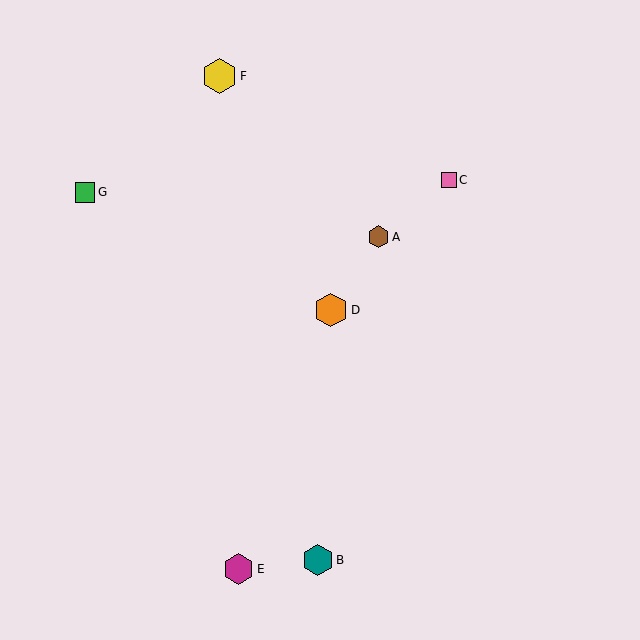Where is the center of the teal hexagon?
The center of the teal hexagon is at (318, 560).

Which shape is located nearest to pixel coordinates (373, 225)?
The brown hexagon (labeled A) at (378, 237) is nearest to that location.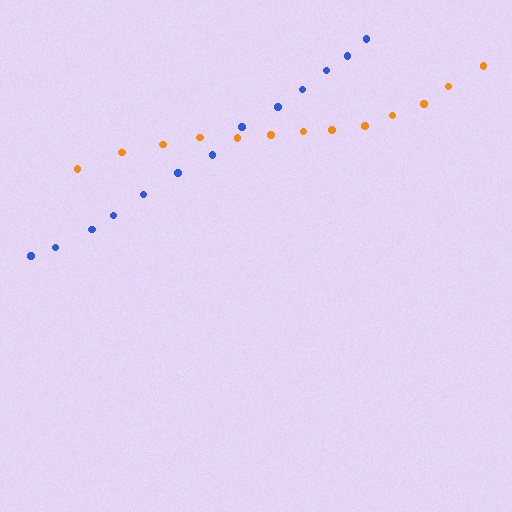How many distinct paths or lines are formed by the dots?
There are 2 distinct paths.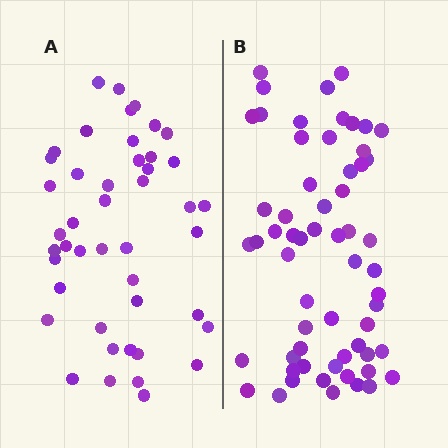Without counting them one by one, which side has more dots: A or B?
Region B (the right region) has more dots.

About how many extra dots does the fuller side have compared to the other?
Region B has approximately 15 more dots than region A.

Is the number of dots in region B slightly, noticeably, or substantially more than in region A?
Region B has noticeably more, but not dramatically so. The ratio is roughly 1.3 to 1.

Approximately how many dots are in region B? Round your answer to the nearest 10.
About 60 dots.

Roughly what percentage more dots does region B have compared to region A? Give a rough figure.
About 35% more.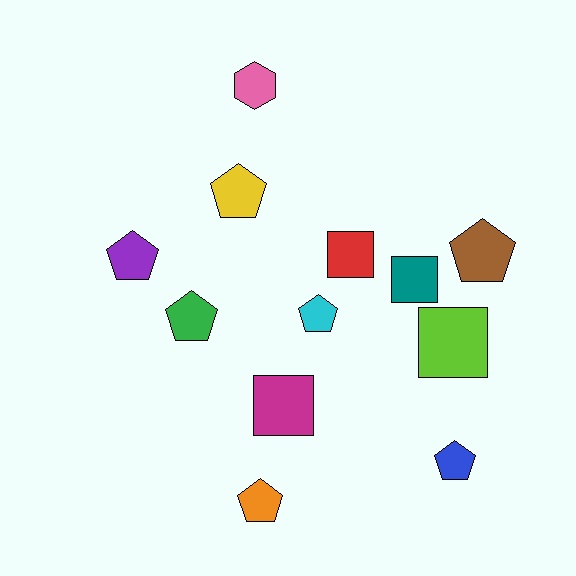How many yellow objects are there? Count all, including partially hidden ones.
There is 1 yellow object.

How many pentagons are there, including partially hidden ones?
There are 7 pentagons.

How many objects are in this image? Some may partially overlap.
There are 12 objects.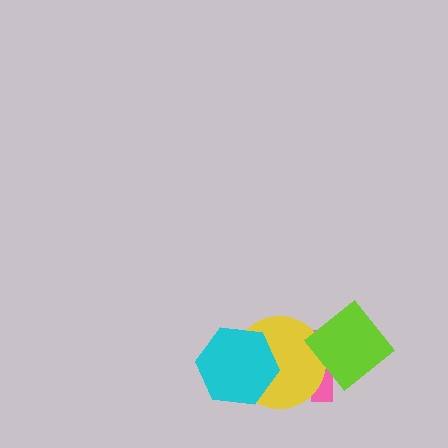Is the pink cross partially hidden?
Yes, it is partially covered by another shape.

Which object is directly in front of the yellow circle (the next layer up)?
The cyan hexagon is directly in front of the yellow circle.